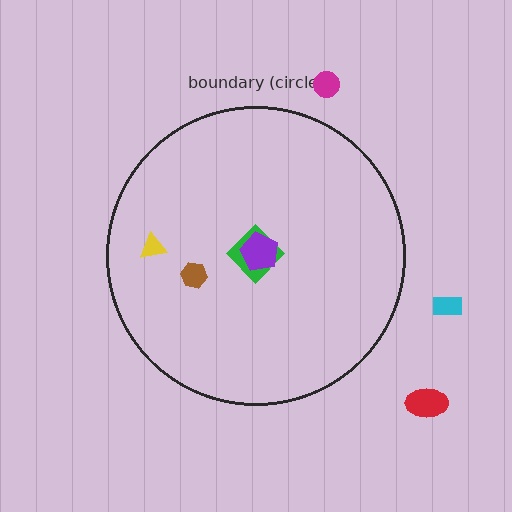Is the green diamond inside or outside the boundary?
Inside.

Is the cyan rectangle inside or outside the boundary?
Outside.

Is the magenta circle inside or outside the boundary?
Outside.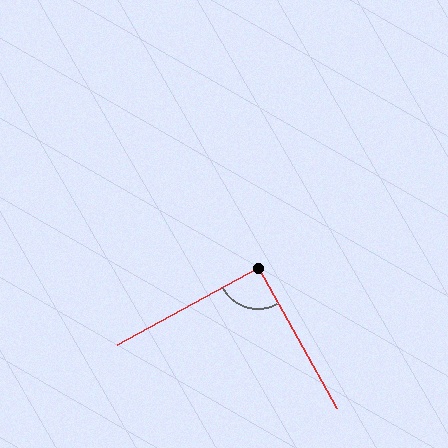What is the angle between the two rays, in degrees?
Approximately 90 degrees.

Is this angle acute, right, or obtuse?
It is approximately a right angle.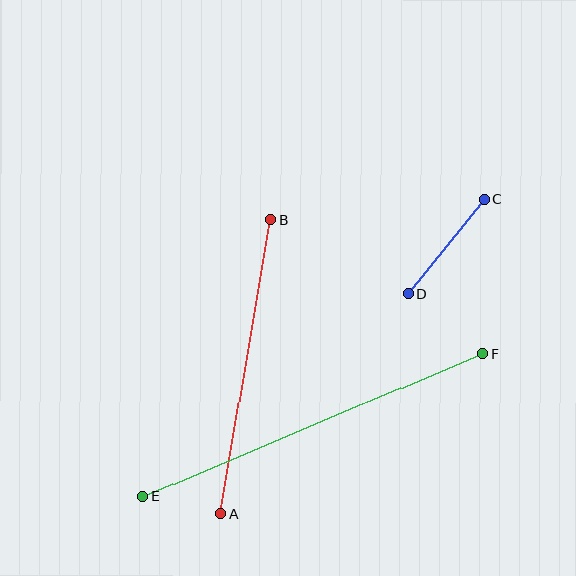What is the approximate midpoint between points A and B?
The midpoint is at approximately (246, 367) pixels.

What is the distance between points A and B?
The distance is approximately 298 pixels.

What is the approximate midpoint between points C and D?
The midpoint is at approximately (446, 246) pixels.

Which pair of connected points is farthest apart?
Points E and F are farthest apart.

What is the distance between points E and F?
The distance is approximately 369 pixels.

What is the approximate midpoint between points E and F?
The midpoint is at approximately (313, 425) pixels.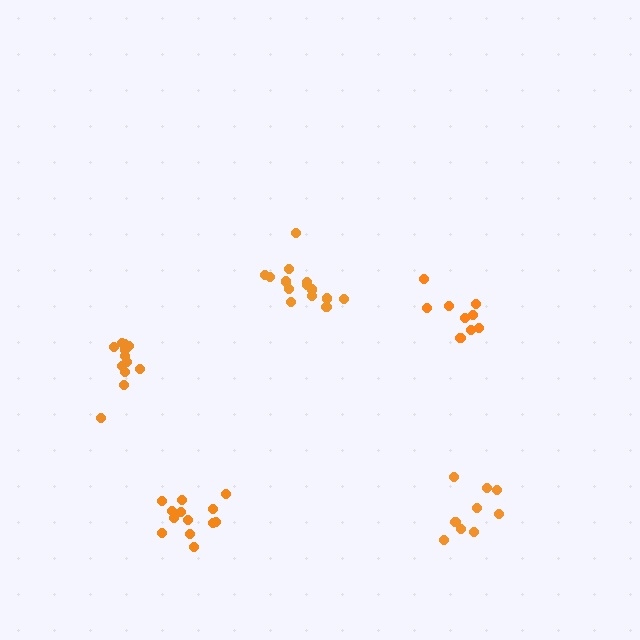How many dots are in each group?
Group 1: 9 dots, Group 2: 9 dots, Group 3: 12 dots, Group 4: 14 dots, Group 5: 13 dots (57 total).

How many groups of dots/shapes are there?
There are 5 groups.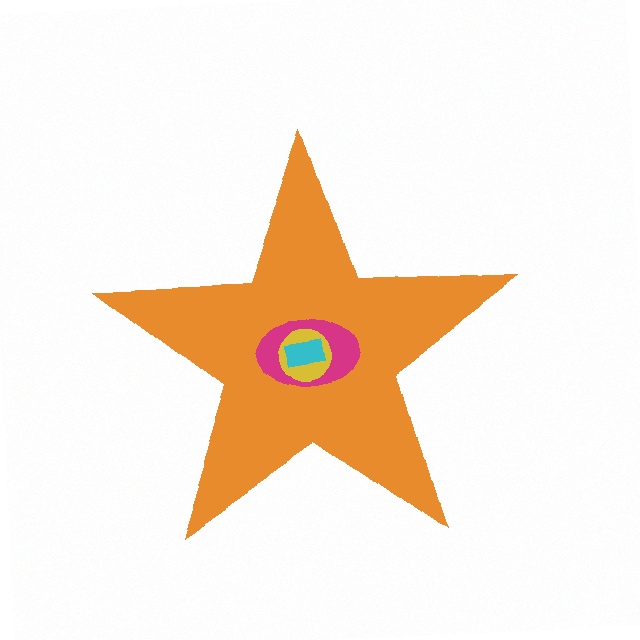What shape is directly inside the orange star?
The magenta ellipse.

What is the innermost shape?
The cyan rectangle.